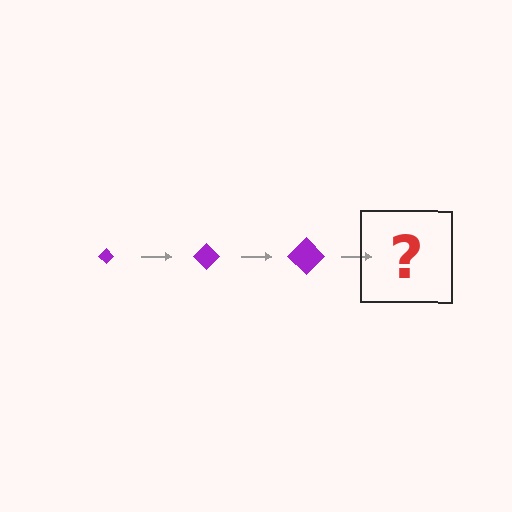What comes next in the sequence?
The next element should be a purple diamond, larger than the previous one.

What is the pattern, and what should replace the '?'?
The pattern is that the diamond gets progressively larger each step. The '?' should be a purple diamond, larger than the previous one.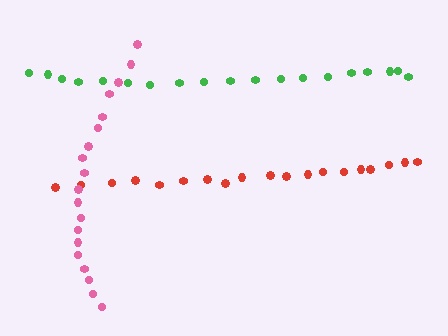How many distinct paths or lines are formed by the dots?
There are 3 distinct paths.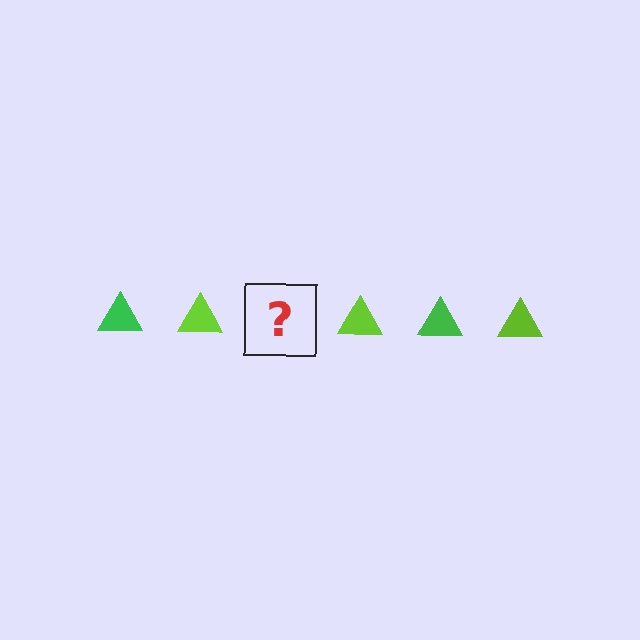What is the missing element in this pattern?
The missing element is a green triangle.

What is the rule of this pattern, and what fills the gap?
The rule is that the pattern cycles through green, lime triangles. The gap should be filled with a green triangle.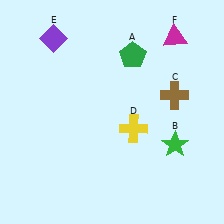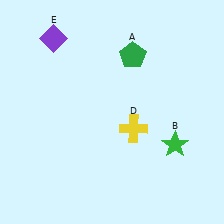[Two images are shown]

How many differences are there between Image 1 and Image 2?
There are 2 differences between the two images.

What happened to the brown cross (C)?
The brown cross (C) was removed in Image 2. It was in the top-right area of Image 1.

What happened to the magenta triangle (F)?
The magenta triangle (F) was removed in Image 2. It was in the top-right area of Image 1.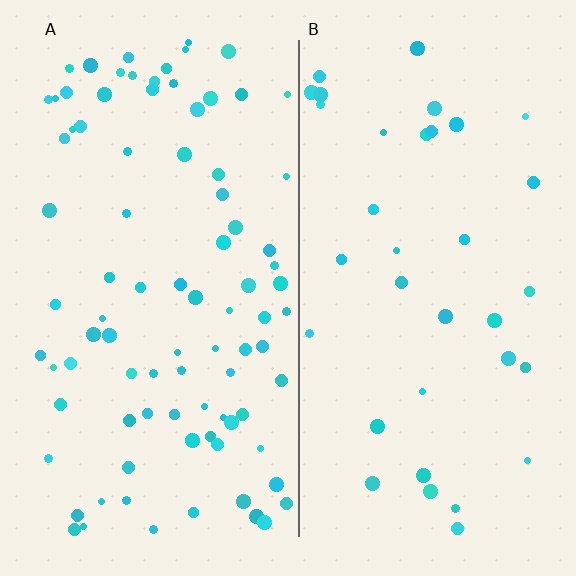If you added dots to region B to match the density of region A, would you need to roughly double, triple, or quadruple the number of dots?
Approximately triple.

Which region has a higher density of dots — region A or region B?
A (the left).